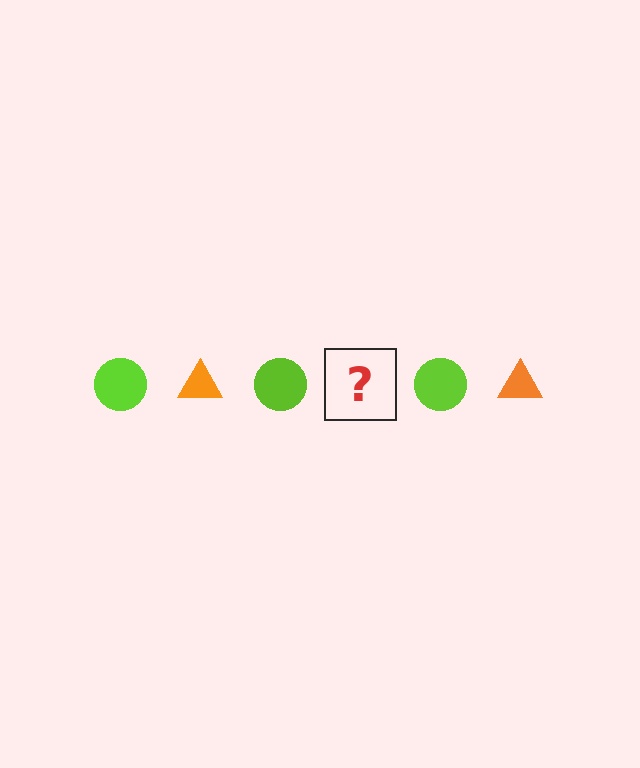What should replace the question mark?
The question mark should be replaced with an orange triangle.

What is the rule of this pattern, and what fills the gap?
The rule is that the pattern alternates between lime circle and orange triangle. The gap should be filled with an orange triangle.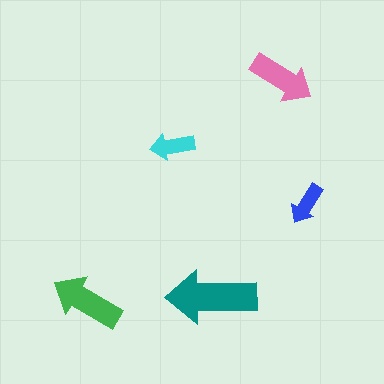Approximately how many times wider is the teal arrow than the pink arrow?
About 1.5 times wider.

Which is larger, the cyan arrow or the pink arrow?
The pink one.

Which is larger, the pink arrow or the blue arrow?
The pink one.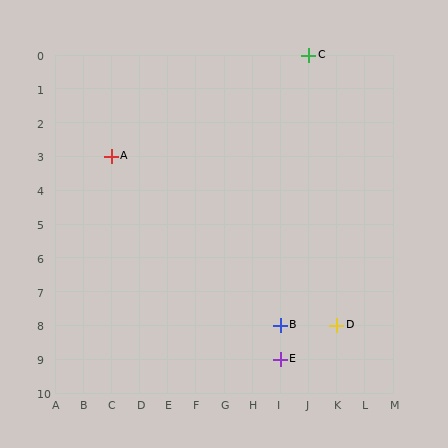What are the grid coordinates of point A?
Point A is at grid coordinates (C, 3).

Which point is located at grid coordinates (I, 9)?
Point E is at (I, 9).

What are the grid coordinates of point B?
Point B is at grid coordinates (I, 8).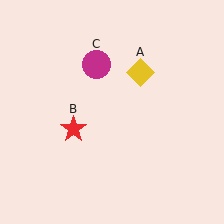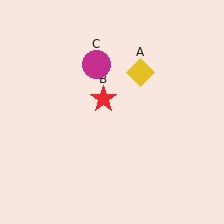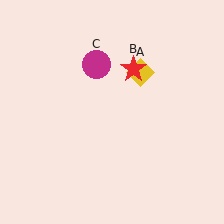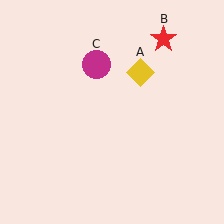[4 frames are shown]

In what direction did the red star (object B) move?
The red star (object B) moved up and to the right.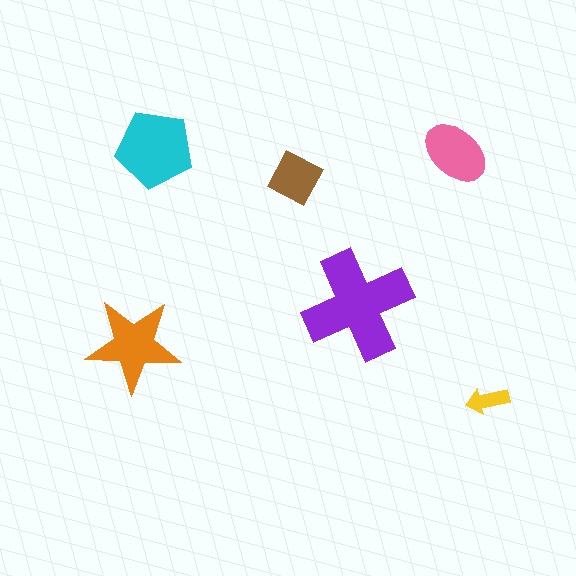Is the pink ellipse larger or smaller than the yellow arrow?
Larger.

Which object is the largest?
The purple cross.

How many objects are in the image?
There are 6 objects in the image.